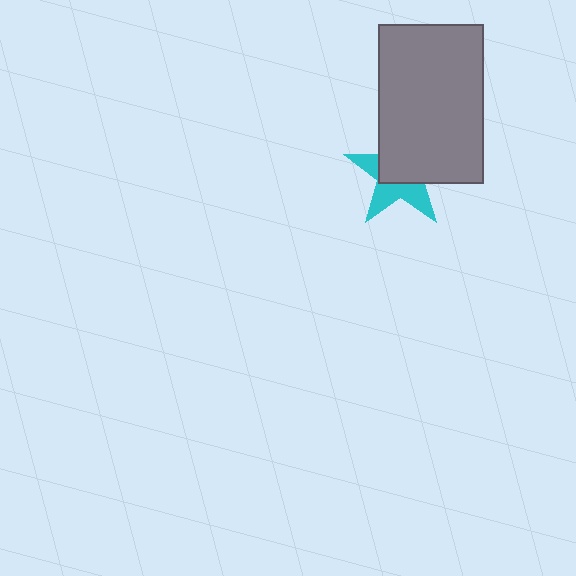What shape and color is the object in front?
The object in front is a gray rectangle.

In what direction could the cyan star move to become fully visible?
The cyan star could move toward the lower-left. That would shift it out from behind the gray rectangle entirely.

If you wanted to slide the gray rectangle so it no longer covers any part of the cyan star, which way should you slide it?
Slide it toward the upper-right — that is the most direct way to separate the two shapes.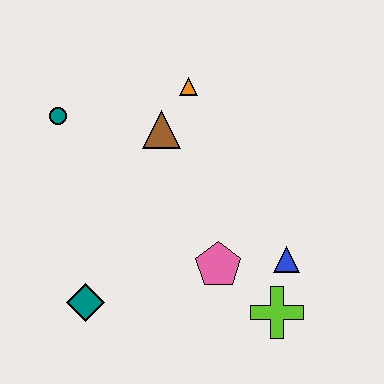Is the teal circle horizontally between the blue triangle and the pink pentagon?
No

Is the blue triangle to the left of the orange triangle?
No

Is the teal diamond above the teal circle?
No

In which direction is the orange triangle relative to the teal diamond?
The orange triangle is above the teal diamond.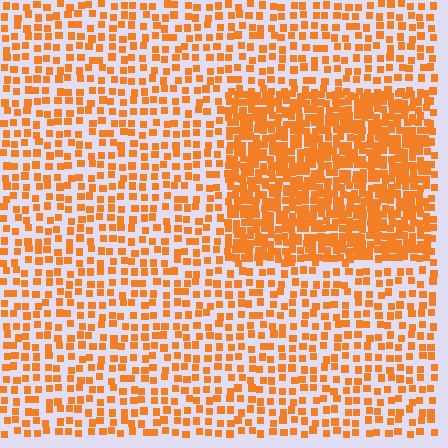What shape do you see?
I see a rectangle.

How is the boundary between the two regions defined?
The boundary is defined by a change in element density (approximately 2.3x ratio). All elements are the same color, size, and shape.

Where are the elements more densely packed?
The elements are more densely packed inside the rectangle boundary.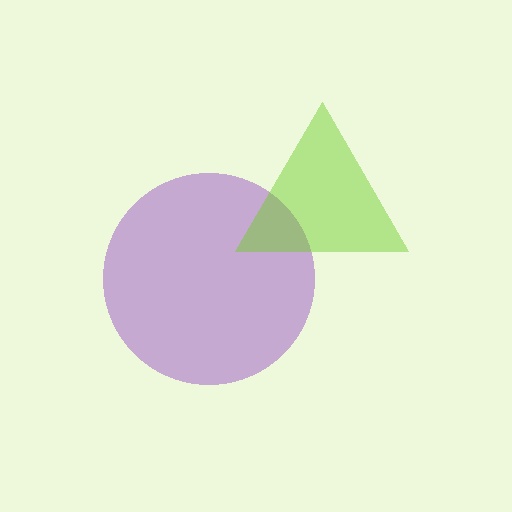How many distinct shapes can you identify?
There are 2 distinct shapes: a purple circle, a lime triangle.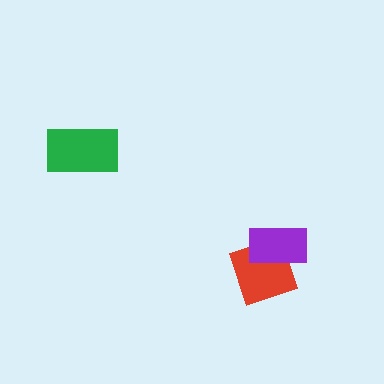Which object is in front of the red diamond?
The purple rectangle is in front of the red diamond.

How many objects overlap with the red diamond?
1 object overlaps with the red diamond.